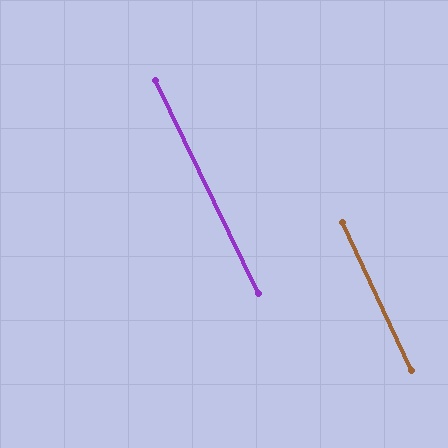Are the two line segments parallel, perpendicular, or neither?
Parallel — their directions differ by only 0.7°.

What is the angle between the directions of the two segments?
Approximately 1 degree.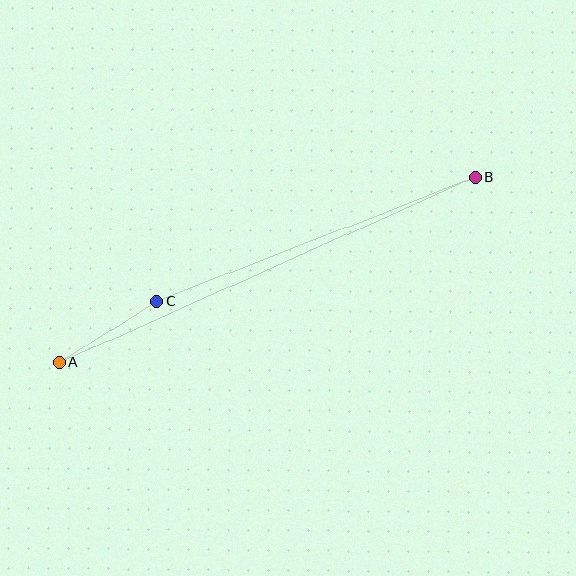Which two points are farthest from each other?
Points A and B are farthest from each other.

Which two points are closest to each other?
Points A and C are closest to each other.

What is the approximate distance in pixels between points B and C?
The distance between B and C is approximately 342 pixels.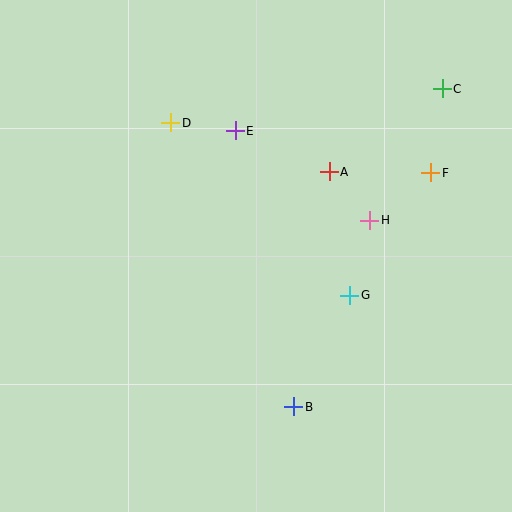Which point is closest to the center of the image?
Point G at (350, 295) is closest to the center.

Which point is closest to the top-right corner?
Point C is closest to the top-right corner.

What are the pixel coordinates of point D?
Point D is at (171, 123).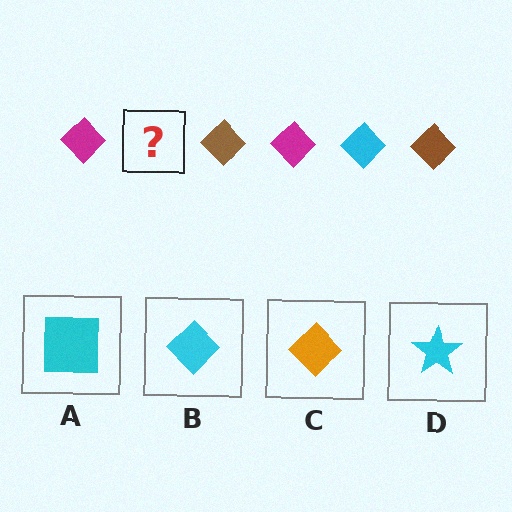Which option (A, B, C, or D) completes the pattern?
B.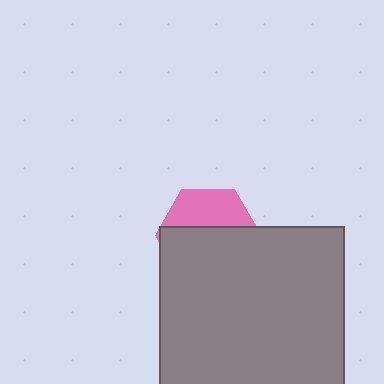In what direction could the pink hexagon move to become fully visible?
The pink hexagon could move up. That would shift it out from behind the gray square entirely.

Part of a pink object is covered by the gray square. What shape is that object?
It is a hexagon.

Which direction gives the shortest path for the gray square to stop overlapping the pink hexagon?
Moving down gives the shortest separation.